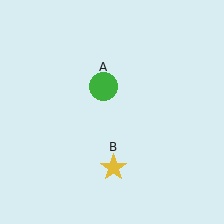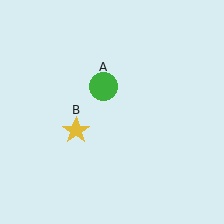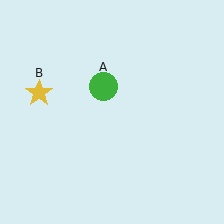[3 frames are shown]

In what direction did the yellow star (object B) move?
The yellow star (object B) moved up and to the left.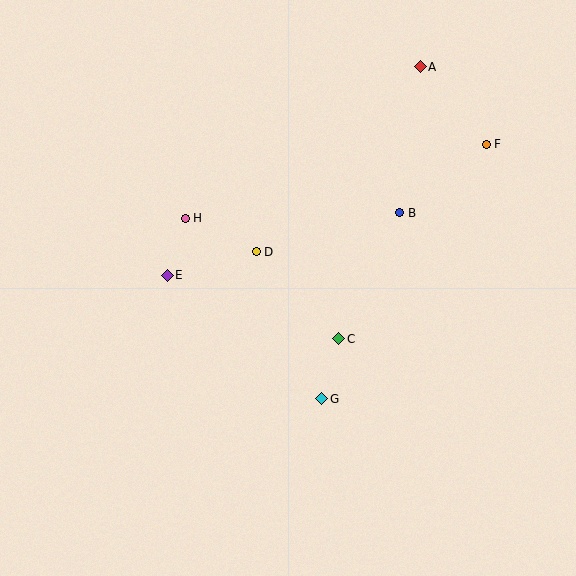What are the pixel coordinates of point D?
Point D is at (256, 252).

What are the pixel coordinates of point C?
Point C is at (339, 339).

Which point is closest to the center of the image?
Point D at (256, 252) is closest to the center.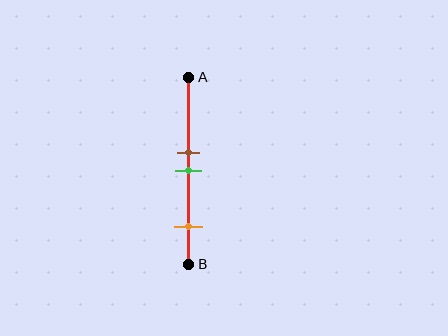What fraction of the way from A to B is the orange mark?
The orange mark is approximately 80% (0.8) of the way from A to B.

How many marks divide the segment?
There are 3 marks dividing the segment.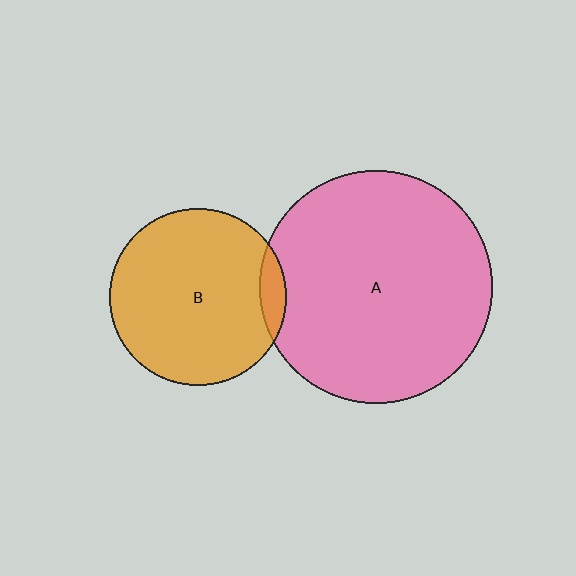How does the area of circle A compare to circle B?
Approximately 1.7 times.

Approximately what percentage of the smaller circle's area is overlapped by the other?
Approximately 5%.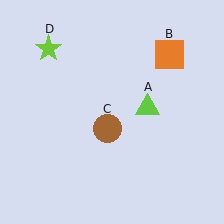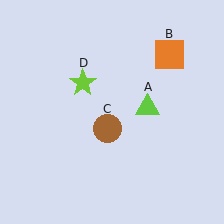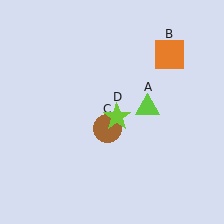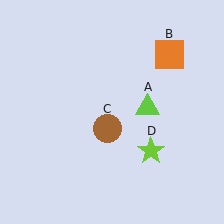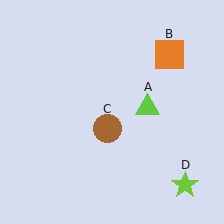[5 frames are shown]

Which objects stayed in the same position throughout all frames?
Lime triangle (object A) and orange square (object B) and brown circle (object C) remained stationary.